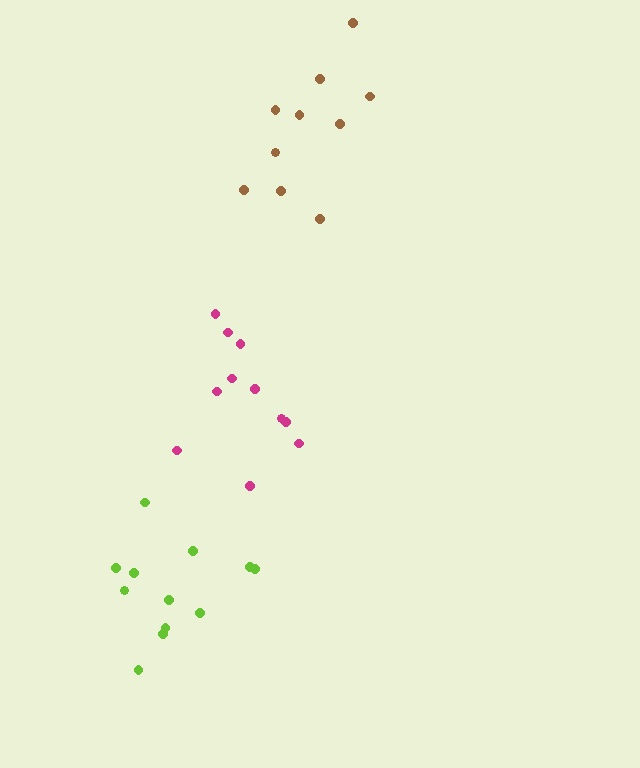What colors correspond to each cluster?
The clusters are colored: lime, brown, magenta.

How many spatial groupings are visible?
There are 3 spatial groupings.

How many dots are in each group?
Group 1: 12 dots, Group 2: 10 dots, Group 3: 11 dots (33 total).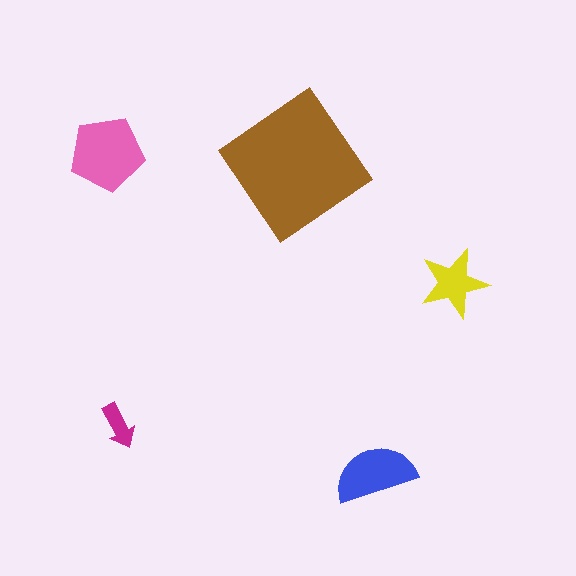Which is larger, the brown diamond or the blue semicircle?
The brown diamond.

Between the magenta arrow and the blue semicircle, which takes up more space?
The blue semicircle.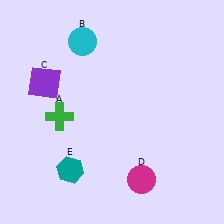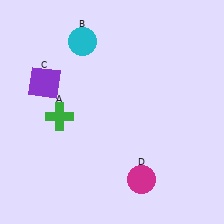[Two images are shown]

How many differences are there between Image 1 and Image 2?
There is 1 difference between the two images.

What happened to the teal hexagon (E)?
The teal hexagon (E) was removed in Image 2. It was in the bottom-left area of Image 1.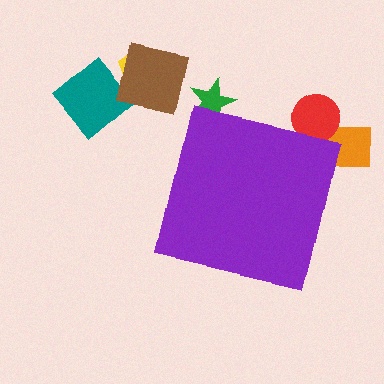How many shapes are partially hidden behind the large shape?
3 shapes are partially hidden.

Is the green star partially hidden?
Yes, the green star is partially hidden behind the purple square.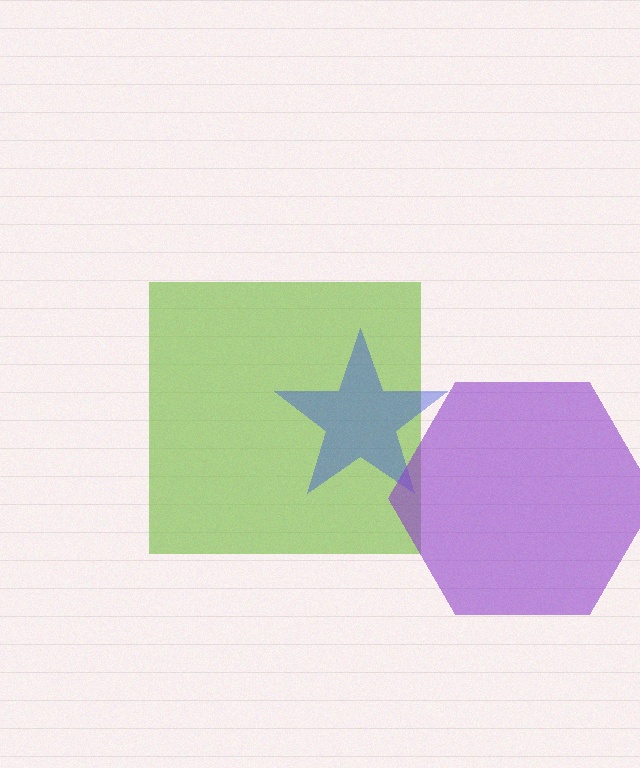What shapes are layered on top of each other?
The layered shapes are: a lime square, a blue star, a purple hexagon.